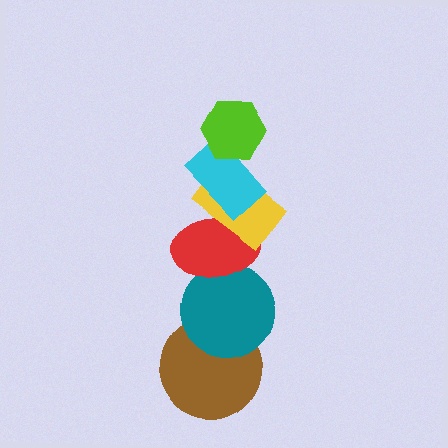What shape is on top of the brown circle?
The teal circle is on top of the brown circle.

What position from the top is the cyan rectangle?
The cyan rectangle is 2nd from the top.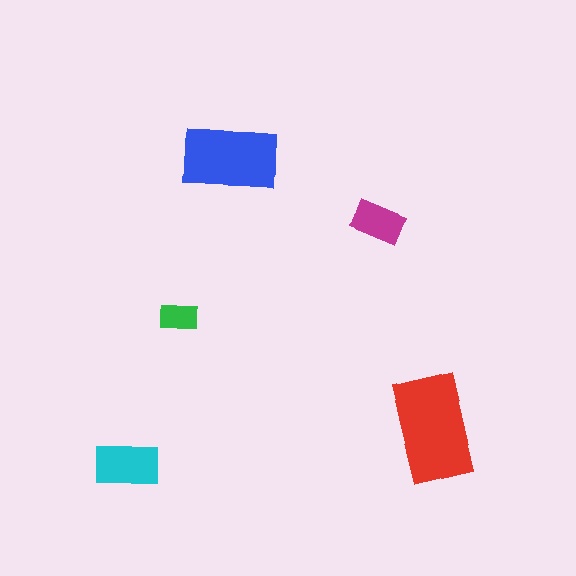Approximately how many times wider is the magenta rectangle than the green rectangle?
About 1.5 times wider.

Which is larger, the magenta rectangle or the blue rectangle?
The blue one.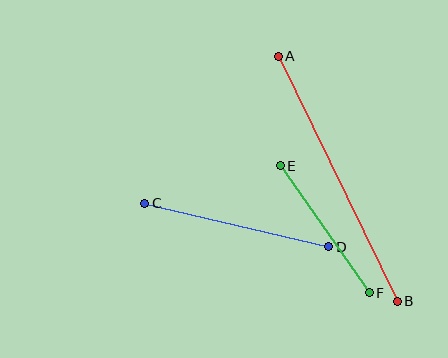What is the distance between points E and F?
The distance is approximately 155 pixels.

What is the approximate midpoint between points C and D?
The midpoint is at approximately (237, 225) pixels.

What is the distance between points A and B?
The distance is approximately 272 pixels.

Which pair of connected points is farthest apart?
Points A and B are farthest apart.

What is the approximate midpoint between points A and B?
The midpoint is at approximately (338, 179) pixels.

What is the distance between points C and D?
The distance is approximately 189 pixels.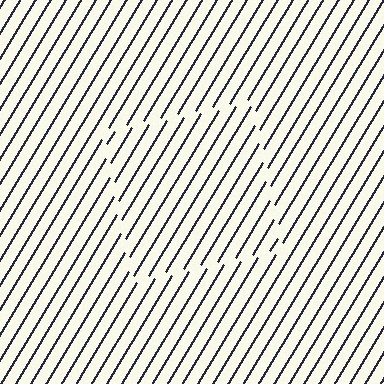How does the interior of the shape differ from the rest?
The interior of the shape contains the same grating, shifted by half a period — the contour is defined by the phase discontinuity where line-ends from the inner and outer gratings abut.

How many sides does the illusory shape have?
4 sides — the line-ends trace a square.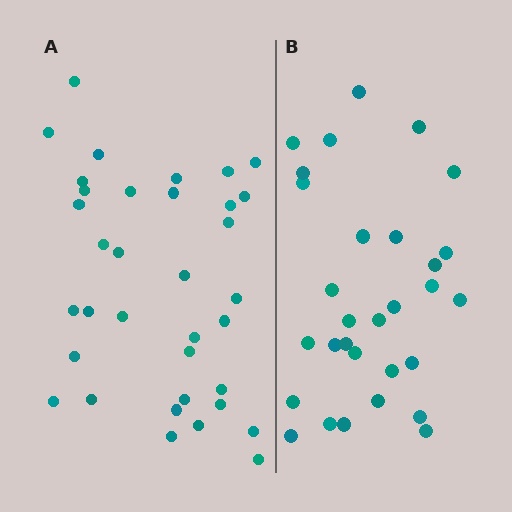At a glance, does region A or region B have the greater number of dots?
Region A (the left region) has more dots.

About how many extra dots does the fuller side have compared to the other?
Region A has about 5 more dots than region B.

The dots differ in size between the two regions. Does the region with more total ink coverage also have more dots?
No. Region B has more total ink coverage because its dots are larger, but region A actually contains more individual dots. Total area can be misleading — the number of items is what matters here.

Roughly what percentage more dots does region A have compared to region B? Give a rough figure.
About 15% more.